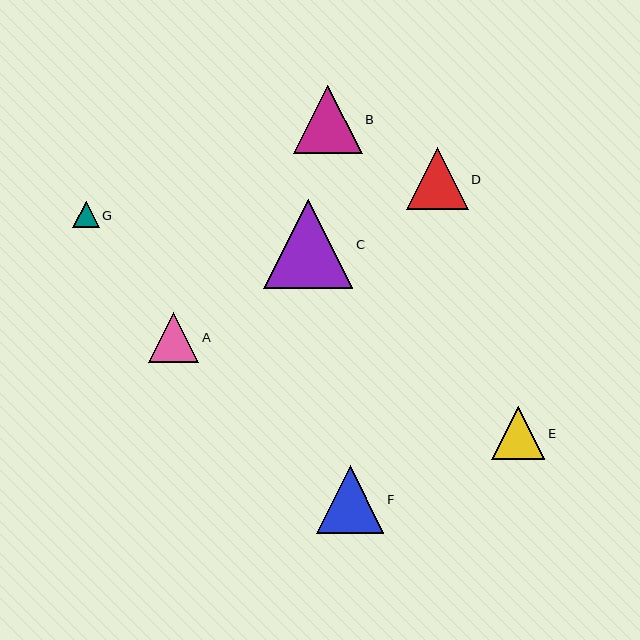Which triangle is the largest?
Triangle C is the largest with a size of approximately 89 pixels.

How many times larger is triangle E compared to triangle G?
Triangle E is approximately 2.0 times the size of triangle G.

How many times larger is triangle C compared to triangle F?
Triangle C is approximately 1.3 times the size of triangle F.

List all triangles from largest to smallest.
From largest to smallest: C, B, F, D, E, A, G.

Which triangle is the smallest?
Triangle G is the smallest with a size of approximately 27 pixels.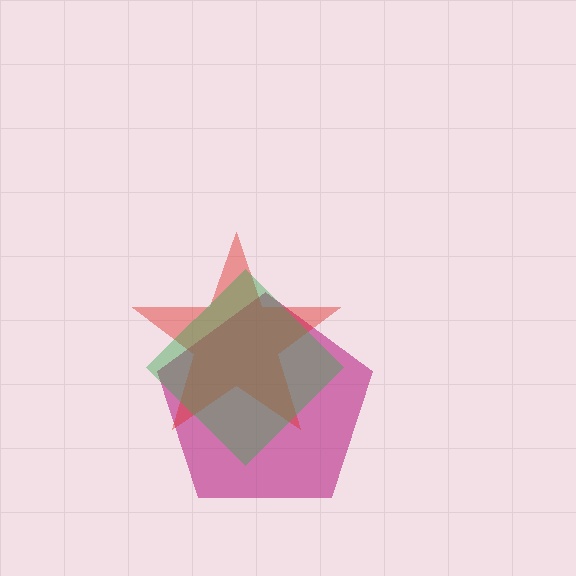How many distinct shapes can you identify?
There are 3 distinct shapes: a magenta pentagon, a red star, a green diamond.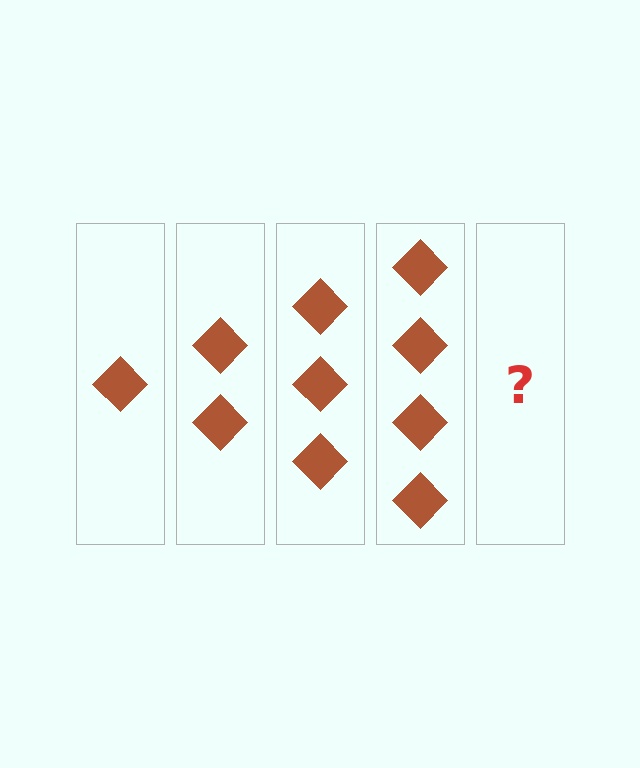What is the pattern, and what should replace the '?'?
The pattern is that each step adds one more diamond. The '?' should be 5 diamonds.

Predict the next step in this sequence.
The next step is 5 diamonds.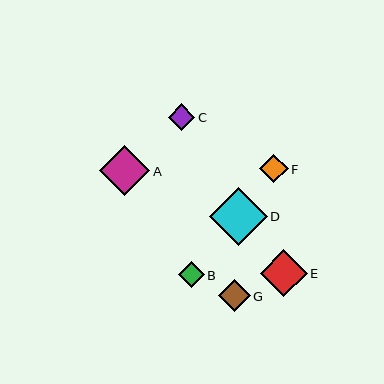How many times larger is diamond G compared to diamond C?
Diamond G is approximately 1.2 times the size of diamond C.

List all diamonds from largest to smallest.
From largest to smallest: D, A, E, G, F, C, B.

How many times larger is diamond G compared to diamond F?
Diamond G is approximately 1.1 times the size of diamond F.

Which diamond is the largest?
Diamond D is the largest with a size of approximately 58 pixels.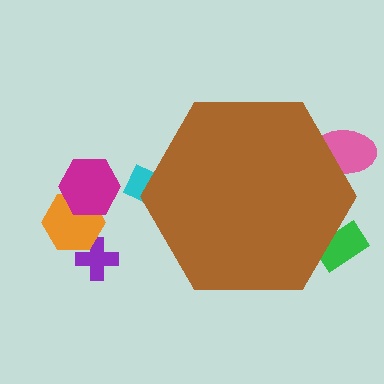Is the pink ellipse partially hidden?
Yes, the pink ellipse is partially hidden behind the brown hexagon.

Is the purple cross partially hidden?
No, the purple cross is fully visible.